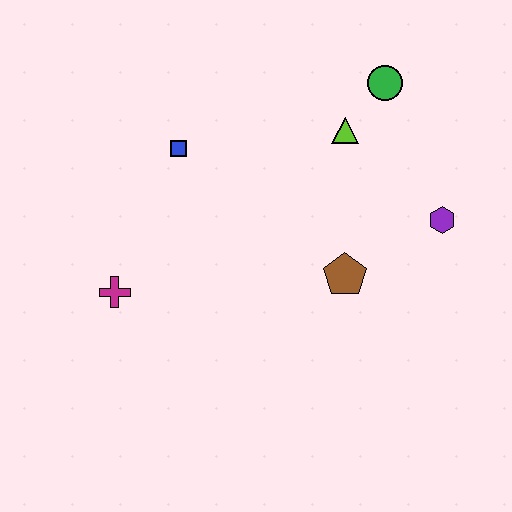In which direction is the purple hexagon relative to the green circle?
The purple hexagon is below the green circle.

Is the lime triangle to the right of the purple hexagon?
No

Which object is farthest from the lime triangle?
The magenta cross is farthest from the lime triangle.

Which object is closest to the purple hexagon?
The brown pentagon is closest to the purple hexagon.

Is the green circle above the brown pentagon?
Yes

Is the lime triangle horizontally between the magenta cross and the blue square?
No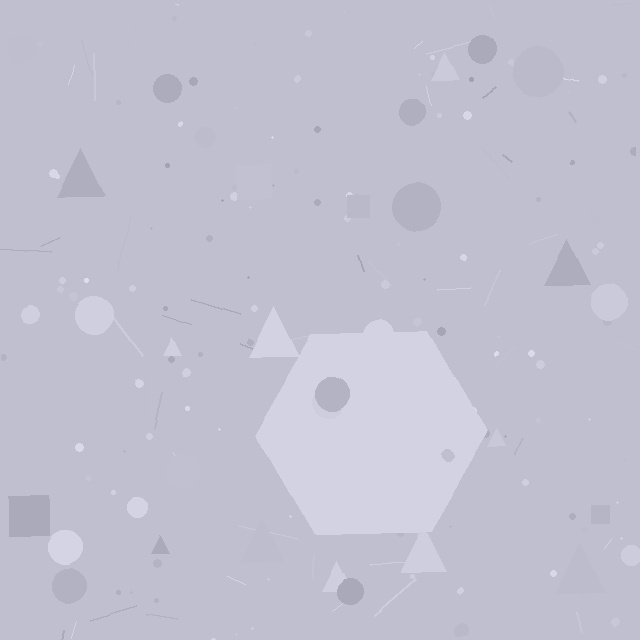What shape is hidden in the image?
A hexagon is hidden in the image.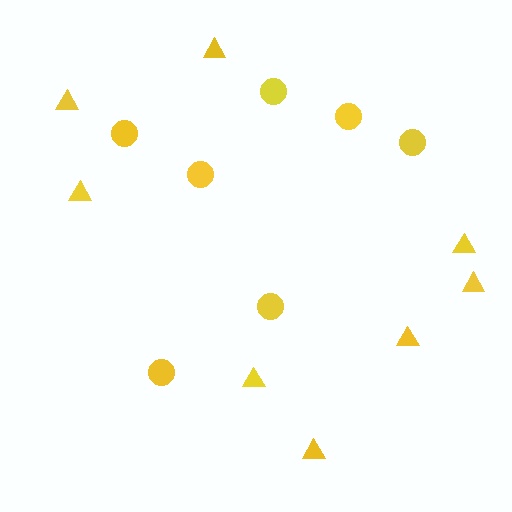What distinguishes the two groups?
There are 2 groups: one group of triangles (8) and one group of circles (7).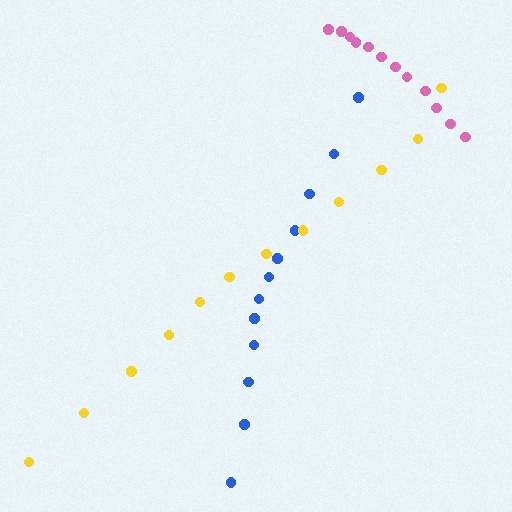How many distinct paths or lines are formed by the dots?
There are 3 distinct paths.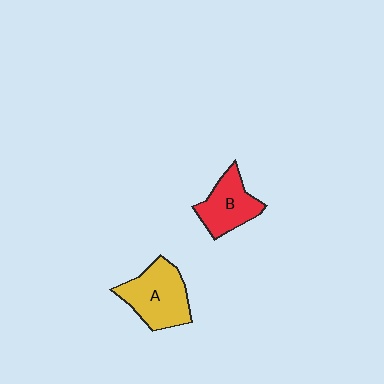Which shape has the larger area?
Shape A (yellow).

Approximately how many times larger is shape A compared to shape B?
Approximately 1.3 times.